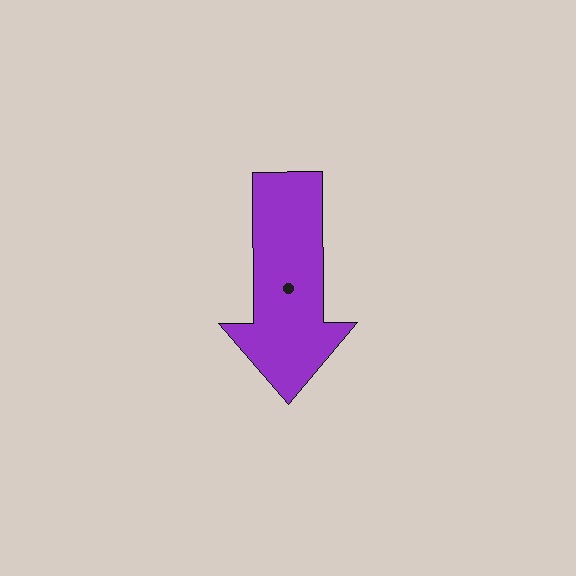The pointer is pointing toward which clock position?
Roughly 6 o'clock.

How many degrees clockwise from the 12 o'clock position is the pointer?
Approximately 180 degrees.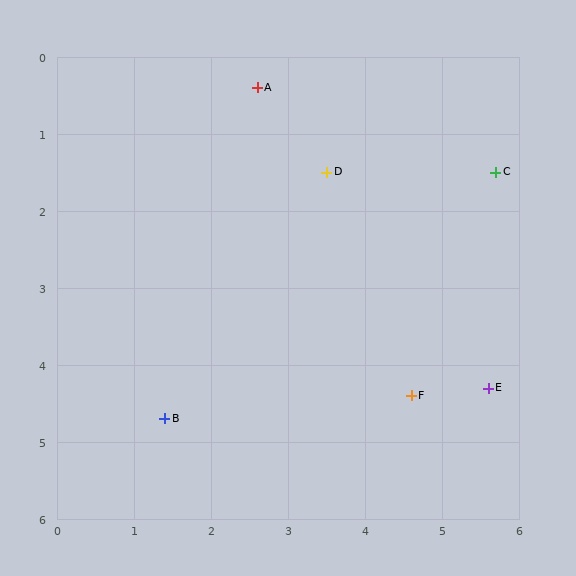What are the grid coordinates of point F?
Point F is at approximately (4.6, 4.4).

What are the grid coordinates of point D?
Point D is at approximately (3.5, 1.5).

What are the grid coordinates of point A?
Point A is at approximately (2.6, 0.4).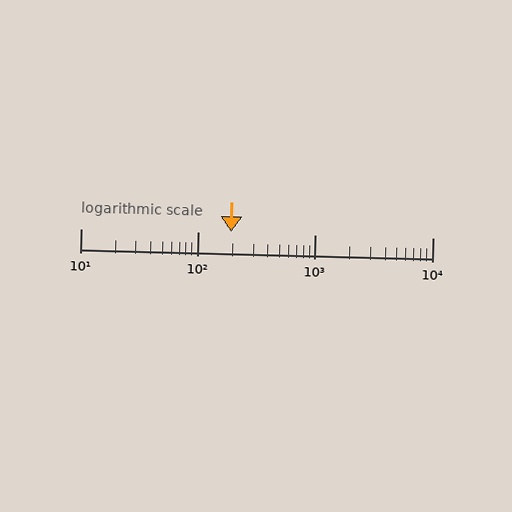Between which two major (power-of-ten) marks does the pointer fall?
The pointer is between 100 and 1000.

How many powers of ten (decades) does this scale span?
The scale spans 3 decades, from 10 to 10000.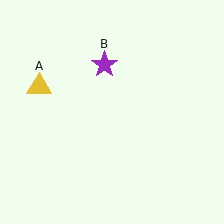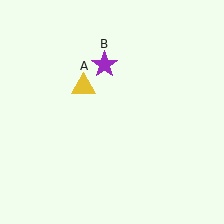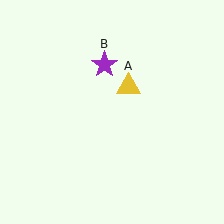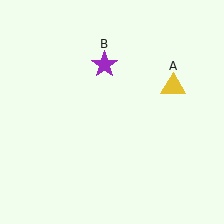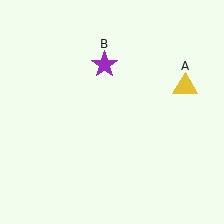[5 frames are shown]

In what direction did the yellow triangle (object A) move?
The yellow triangle (object A) moved right.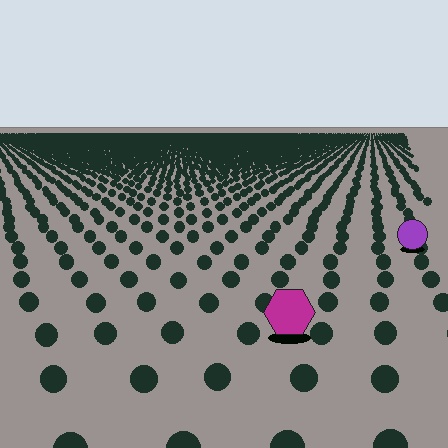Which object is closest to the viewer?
The magenta hexagon is closest. The texture marks near it are larger and more spread out.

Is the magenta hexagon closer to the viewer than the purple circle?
Yes. The magenta hexagon is closer — you can tell from the texture gradient: the ground texture is coarser near it.